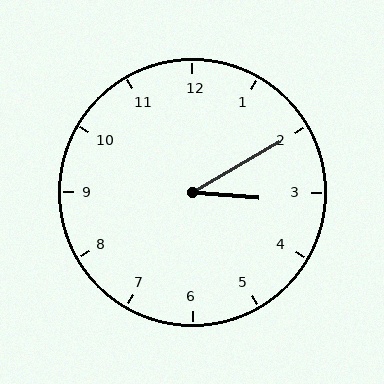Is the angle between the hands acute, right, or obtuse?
It is acute.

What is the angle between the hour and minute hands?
Approximately 35 degrees.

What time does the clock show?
3:10.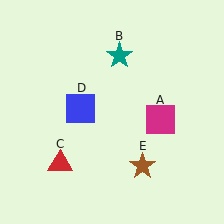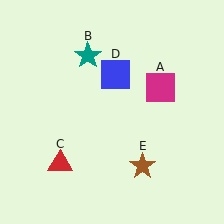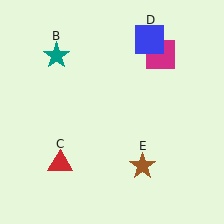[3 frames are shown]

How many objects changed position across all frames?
3 objects changed position: magenta square (object A), teal star (object B), blue square (object D).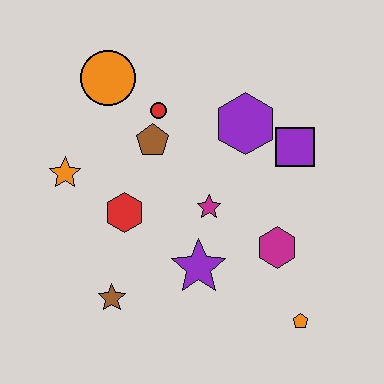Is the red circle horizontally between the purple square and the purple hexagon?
No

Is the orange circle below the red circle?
No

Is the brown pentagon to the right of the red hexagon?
Yes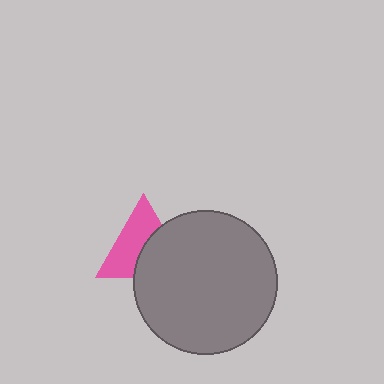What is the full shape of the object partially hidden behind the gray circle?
The partially hidden object is a pink triangle.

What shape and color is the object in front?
The object in front is a gray circle.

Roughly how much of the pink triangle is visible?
About half of it is visible (roughly 56%).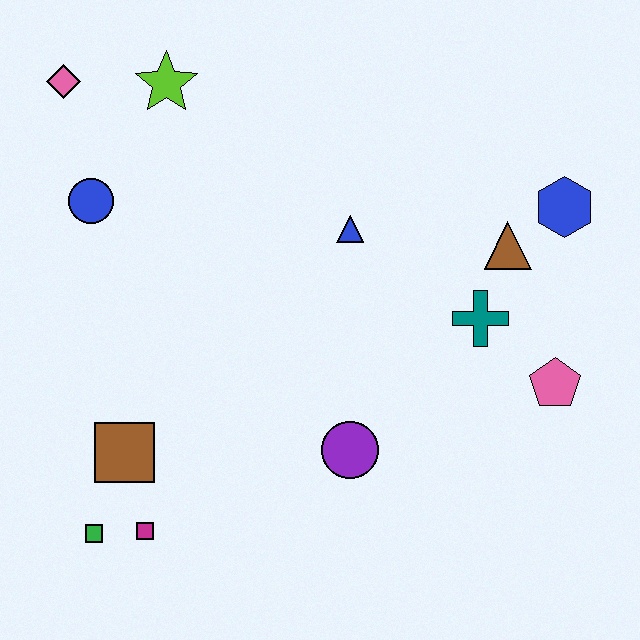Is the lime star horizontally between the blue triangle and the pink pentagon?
No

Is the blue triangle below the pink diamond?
Yes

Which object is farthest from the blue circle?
The pink pentagon is farthest from the blue circle.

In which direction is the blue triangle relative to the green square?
The blue triangle is above the green square.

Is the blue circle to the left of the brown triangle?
Yes